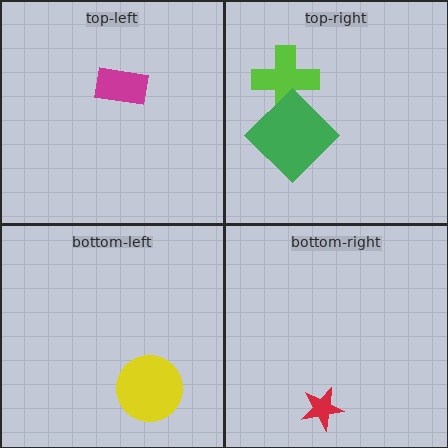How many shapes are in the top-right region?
2.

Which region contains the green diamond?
The top-right region.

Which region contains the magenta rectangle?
The top-left region.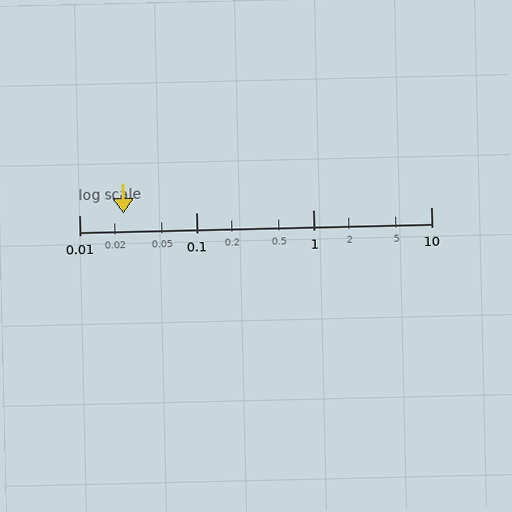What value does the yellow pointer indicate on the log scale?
The pointer indicates approximately 0.024.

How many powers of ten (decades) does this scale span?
The scale spans 3 decades, from 0.01 to 10.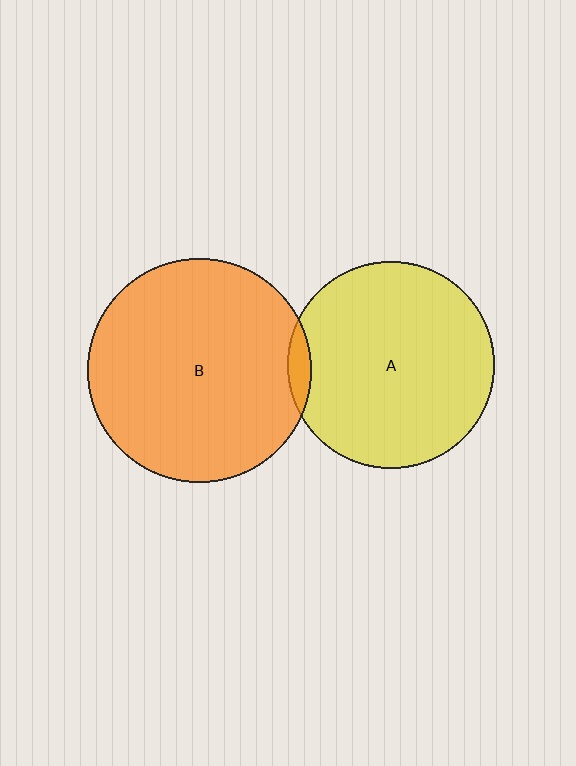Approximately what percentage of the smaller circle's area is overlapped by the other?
Approximately 5%.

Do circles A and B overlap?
Yes.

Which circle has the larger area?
Circle B (orange).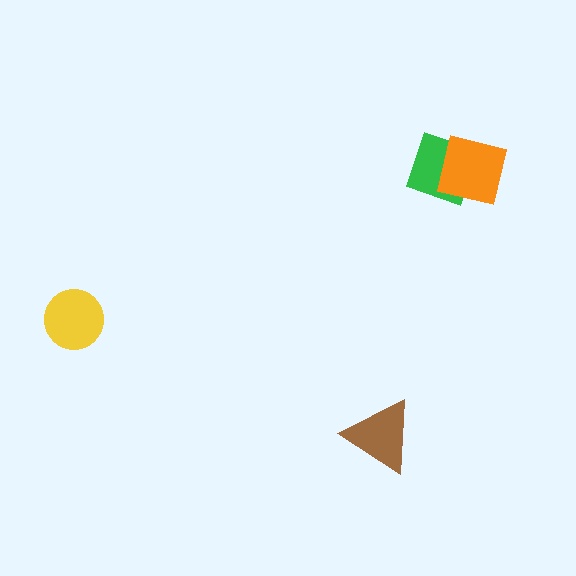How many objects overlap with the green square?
1 object overlaps with the green square.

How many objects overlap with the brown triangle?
0 objects overlap with the brown triangle.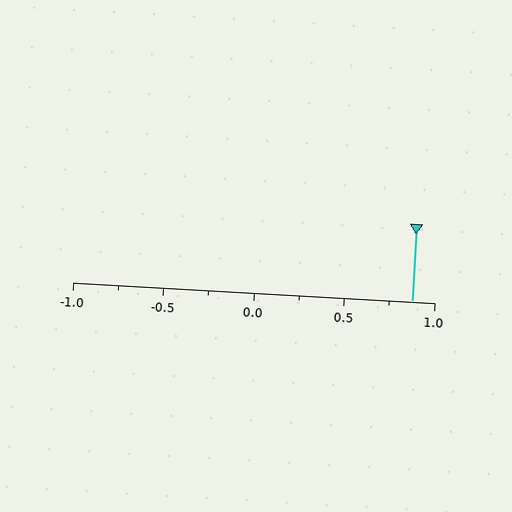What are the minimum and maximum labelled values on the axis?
The axis runs from -1.0 to 1.0.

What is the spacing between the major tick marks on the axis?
The major ticks are spaced 0.5 apart.